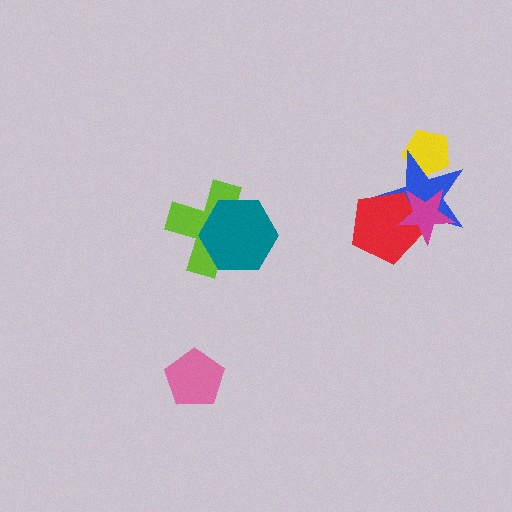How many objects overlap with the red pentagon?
2 objects overlap with the red pentagon.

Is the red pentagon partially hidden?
Yes, it is partially covered by another shape.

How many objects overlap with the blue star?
3 objects overlap with the blue star.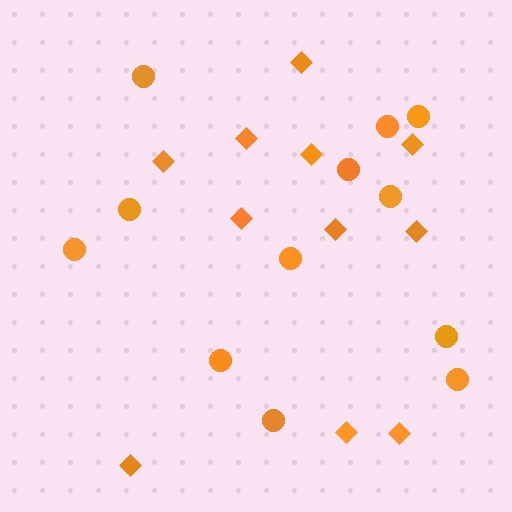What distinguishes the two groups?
There are 2 groups: one group of circles (12) and one group of diamonds (11).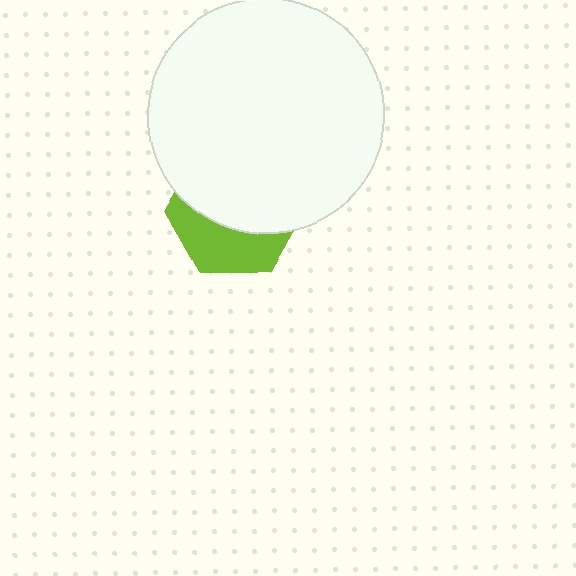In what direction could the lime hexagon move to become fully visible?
The lime hexagon could move down. That would shift it out from behind the white circle entirely.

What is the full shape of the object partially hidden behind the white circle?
The partially hidden object is a lime hexagon.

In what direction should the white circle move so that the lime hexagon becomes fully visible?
The white circle should move up. That is the shortest direction to clear the overlap and leave the lime hexagon fully visible.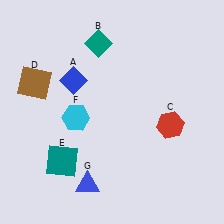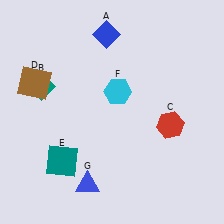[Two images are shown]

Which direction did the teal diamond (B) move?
The teal diamond (B) moved left.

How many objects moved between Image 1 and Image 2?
3 objects moved between the two images.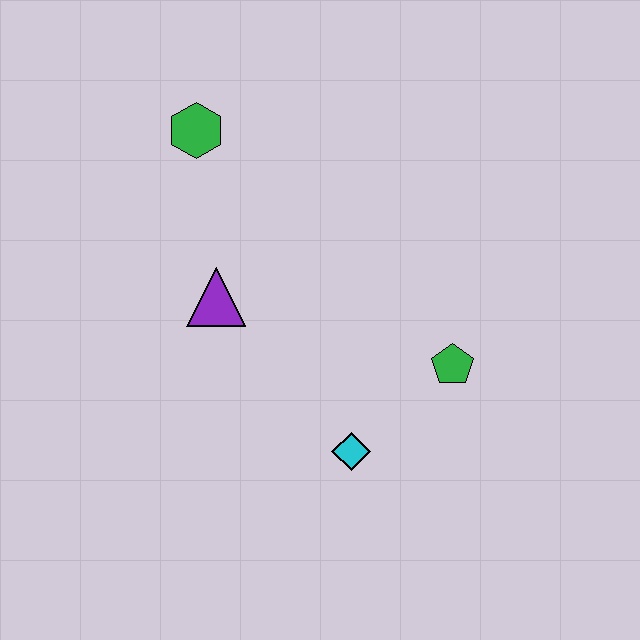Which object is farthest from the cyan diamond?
The green hexagon is farthest from the cyan diamond.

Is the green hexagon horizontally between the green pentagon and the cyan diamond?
No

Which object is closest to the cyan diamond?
The green pentagon is closest to the cyan diamond.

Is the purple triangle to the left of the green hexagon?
No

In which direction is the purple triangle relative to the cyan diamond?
The purple triangle is above the cyan diamond.